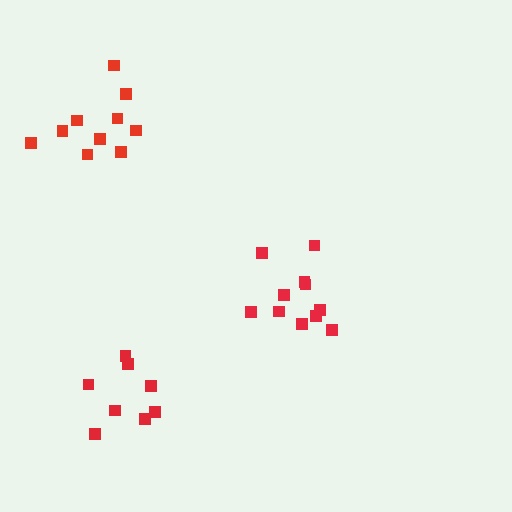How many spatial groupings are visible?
There are 3 spatial groupings.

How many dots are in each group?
Group 1: 11 dots, Group 2: 8 dots, Group 3: 10 dots (29 total).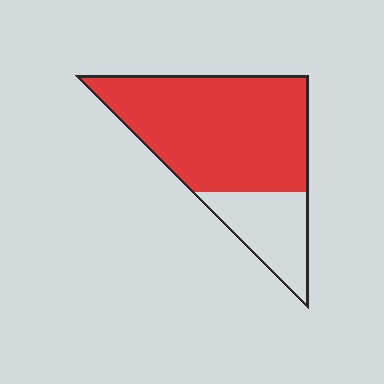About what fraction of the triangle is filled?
About three quarters (3/4).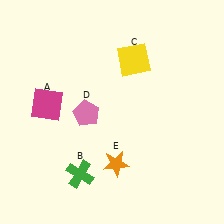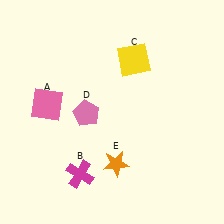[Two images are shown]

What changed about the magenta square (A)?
In Image 1, A is magenta. In Image 2, it changed to pink.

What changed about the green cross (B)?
In Image 1, B is green. In Image 2, it changed to magenta.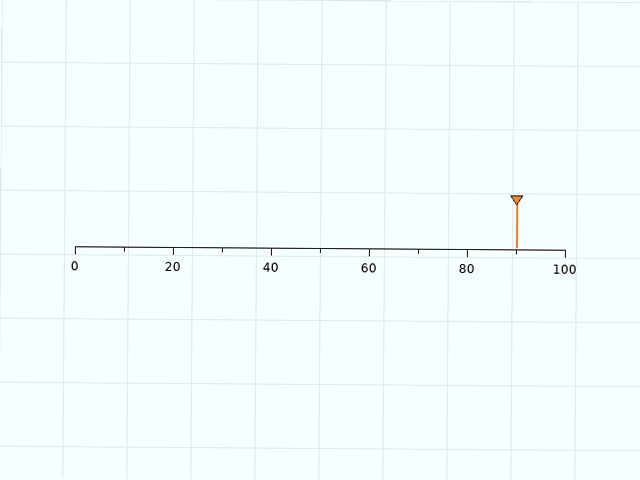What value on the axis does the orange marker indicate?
The marker indicates approximately 90.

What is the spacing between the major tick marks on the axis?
The major ticks are spaced 20 apart.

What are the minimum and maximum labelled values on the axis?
The axis runs from 0 to 100.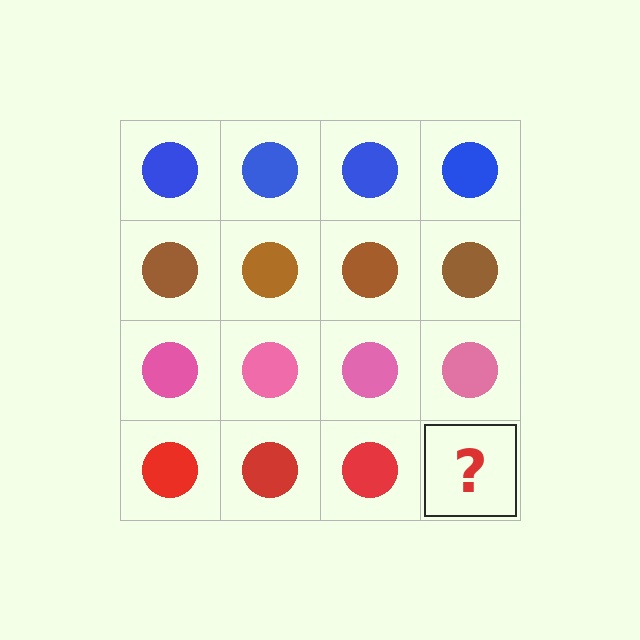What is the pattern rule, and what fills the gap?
The rule is that each row has a consistent color. The gap should be filled with a red circle.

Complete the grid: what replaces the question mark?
The question mark should be replaced with a red circle.